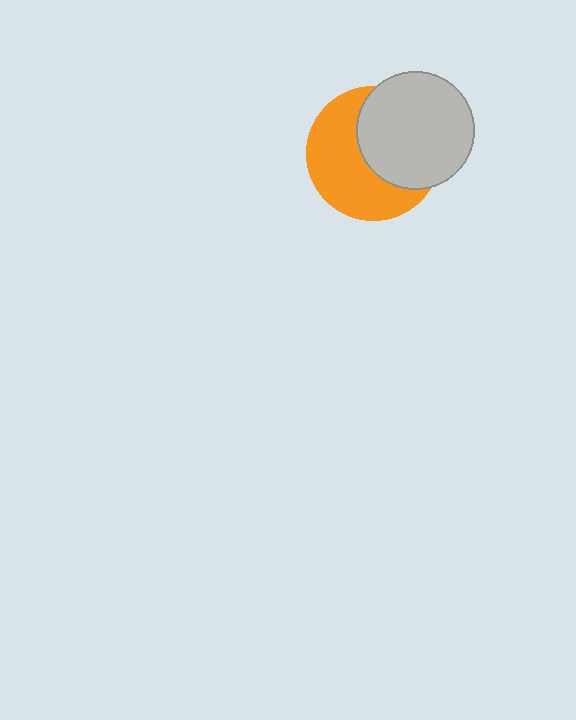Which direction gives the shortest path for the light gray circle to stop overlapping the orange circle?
Moving right gives the shortest separation.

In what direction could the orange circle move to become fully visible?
The orange circle could move left. That would shift it out from behind the light gray circle entirely.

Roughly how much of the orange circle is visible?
About half of it is visible (roughly 53%).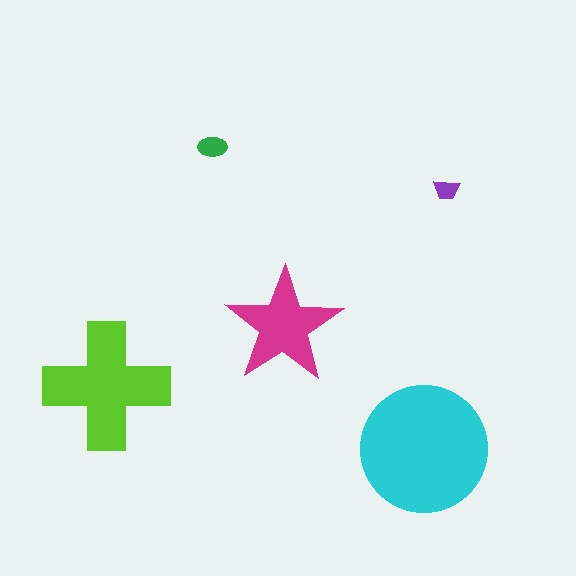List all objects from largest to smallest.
The cyan circle, the lime cross, the magenta star, the green ellipse, the purple trapezoid.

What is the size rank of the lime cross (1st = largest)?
2nd.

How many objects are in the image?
There are 5 objects in the image.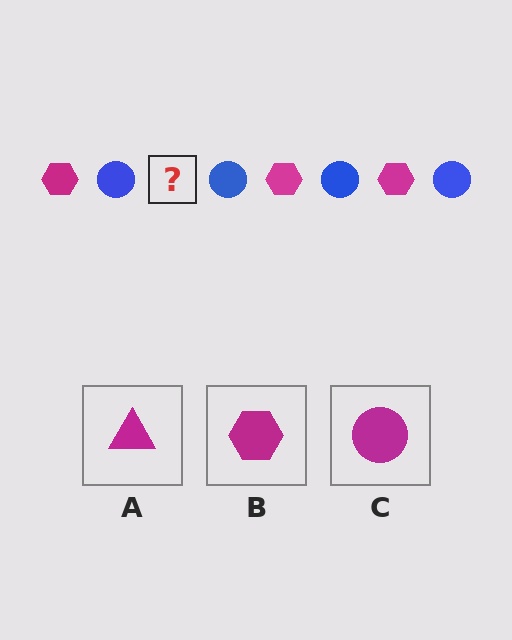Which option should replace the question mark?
Option B.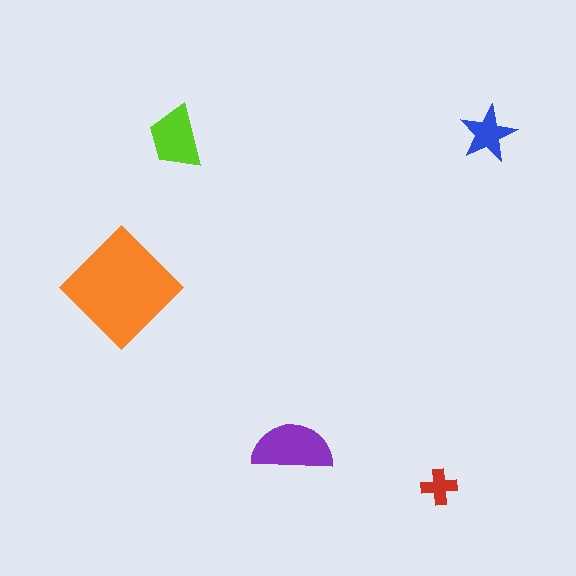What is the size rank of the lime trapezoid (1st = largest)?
3rd.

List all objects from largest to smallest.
The orange diamond, the purple semicircle, the lime trapezoid, the blue star, the red cross.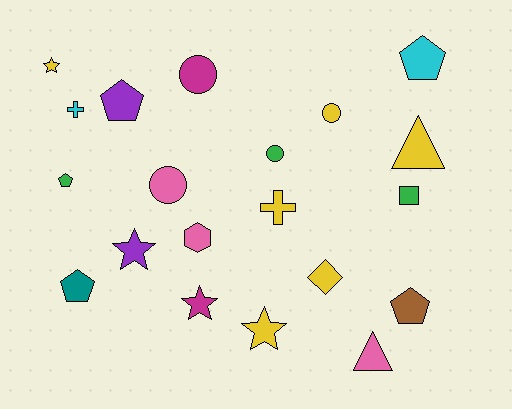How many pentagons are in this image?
There are 5 pentagons.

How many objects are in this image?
There are 20 objects.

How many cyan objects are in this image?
There are 2 cyan objects.